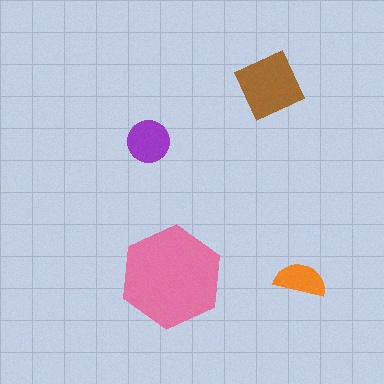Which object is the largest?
The pink hexagon.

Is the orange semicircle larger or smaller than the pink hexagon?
Smaller.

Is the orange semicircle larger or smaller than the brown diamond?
Smaller.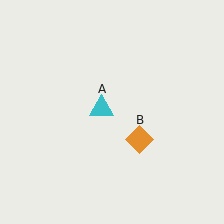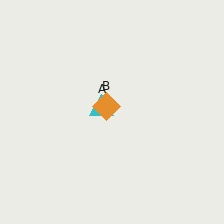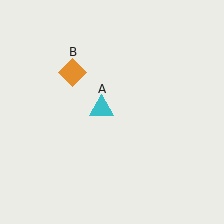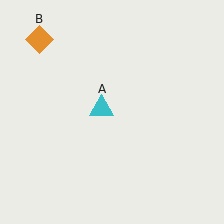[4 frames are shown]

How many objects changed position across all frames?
1 object changed position: orange diamond (object B).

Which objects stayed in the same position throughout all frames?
Cyan triangle (object A) remained stationary.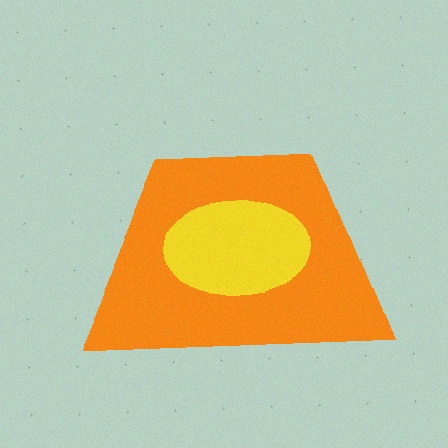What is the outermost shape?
The orange trapezoid.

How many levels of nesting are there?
2.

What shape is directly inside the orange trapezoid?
The yellow ellipse.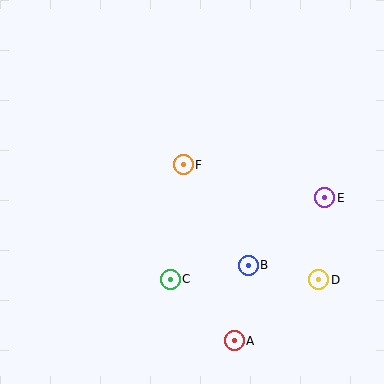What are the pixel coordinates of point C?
Point C is at (170, 279).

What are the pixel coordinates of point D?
Point D is at (319, 280).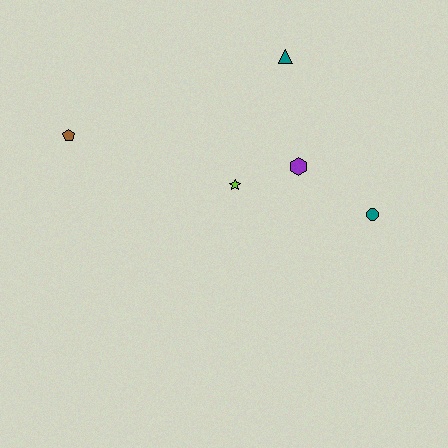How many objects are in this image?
There are 5 objects.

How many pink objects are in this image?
There are no pink objects.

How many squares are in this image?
There are no squares.